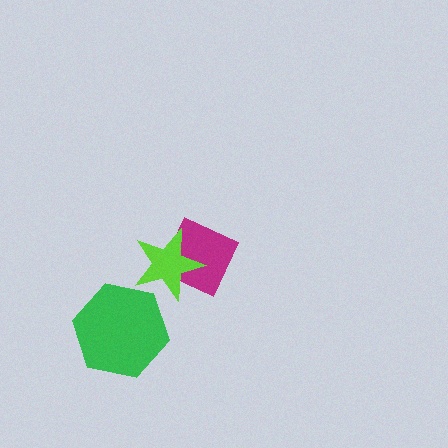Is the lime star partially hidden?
No, no other shape covers it.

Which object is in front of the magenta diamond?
The lime star is in front of the magenta diamond.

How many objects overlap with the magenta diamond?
1 object overlaps with the magenta diamond.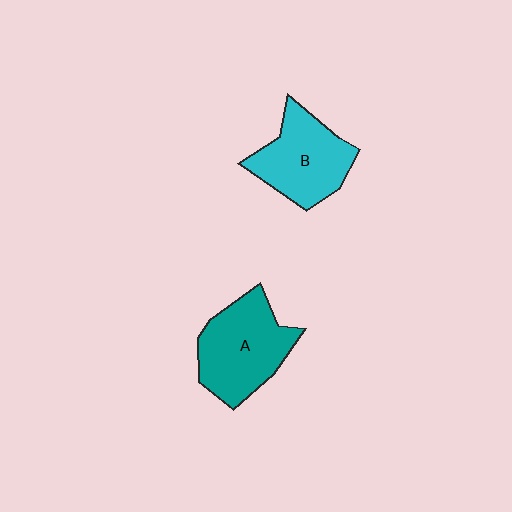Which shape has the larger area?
Shape A (teal).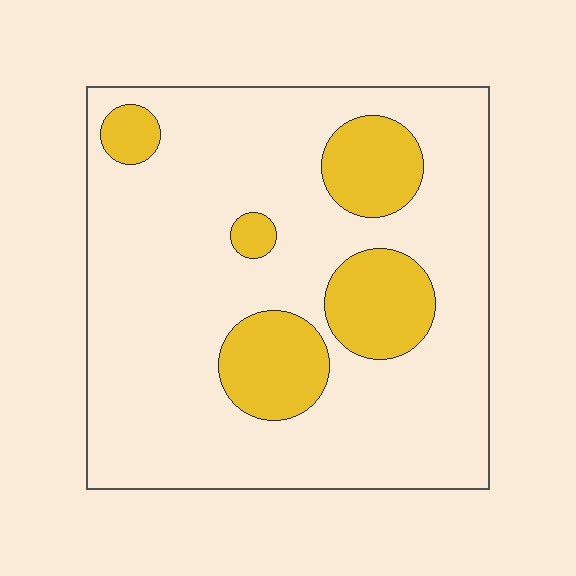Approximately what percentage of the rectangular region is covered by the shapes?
Approximately 20%.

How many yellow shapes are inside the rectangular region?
5.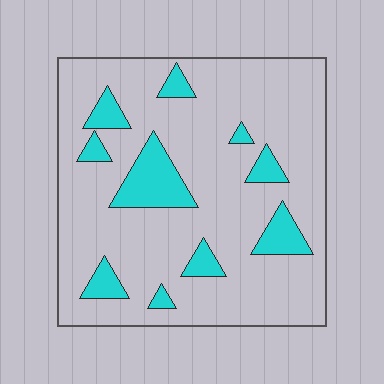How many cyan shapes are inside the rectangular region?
10.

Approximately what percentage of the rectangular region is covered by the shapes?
Approximately 15%.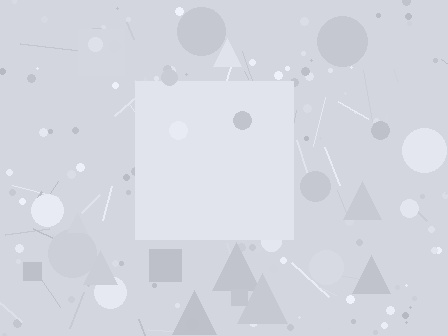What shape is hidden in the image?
A square is hidden in the image.